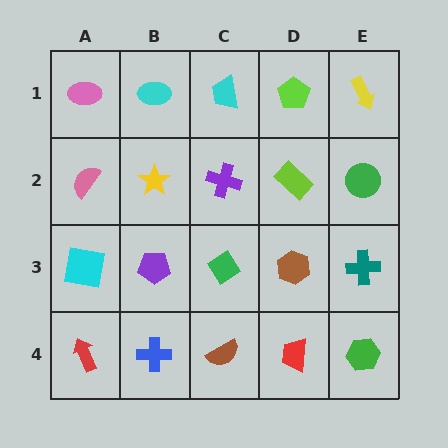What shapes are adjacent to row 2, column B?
A cyan ellipse (row 1, column B), a purple pentagon (row 3, column B), a pink semicircle (row 2, column A), a purple cross (row 2, column C).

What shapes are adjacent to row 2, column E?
A yellow arrow (row 1, column E), a teal cross (row 3, column E), a lime rectangle (row 2, column D).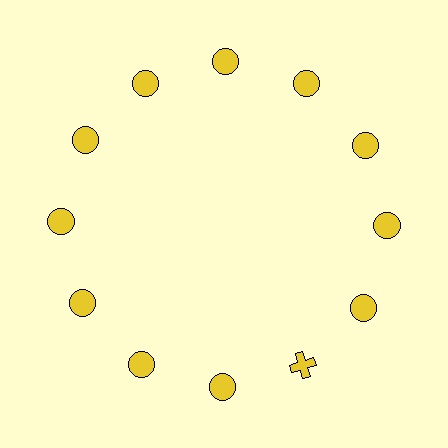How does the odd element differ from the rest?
It has a different shape: cross instead of circle.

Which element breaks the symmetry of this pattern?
The yellow cross at roughly the 5 o'clock position breaks the symmetry. All other shapes are yellow circles.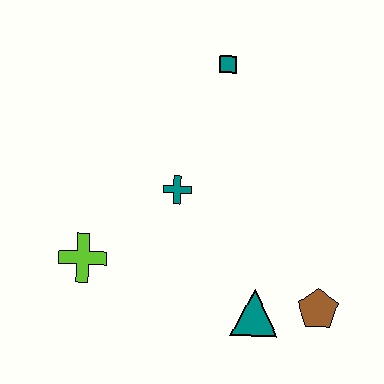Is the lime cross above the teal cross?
No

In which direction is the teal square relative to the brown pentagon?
The teal square is above the brown pentagon.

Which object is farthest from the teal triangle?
The teal square is farthest from the teal triangle.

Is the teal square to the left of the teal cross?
No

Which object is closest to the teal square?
The teal cross is closest to the teal square.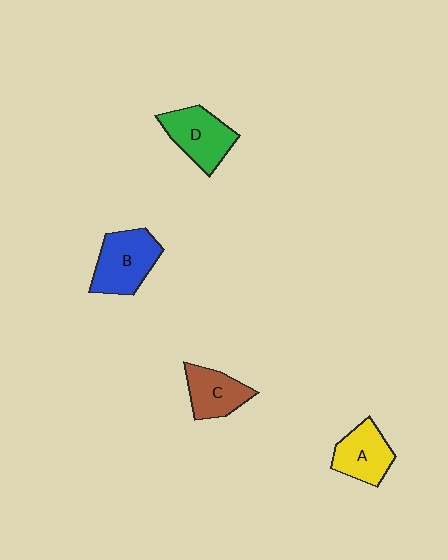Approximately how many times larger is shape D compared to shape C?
Approximately 1.3 times.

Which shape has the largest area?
Shape B (blue).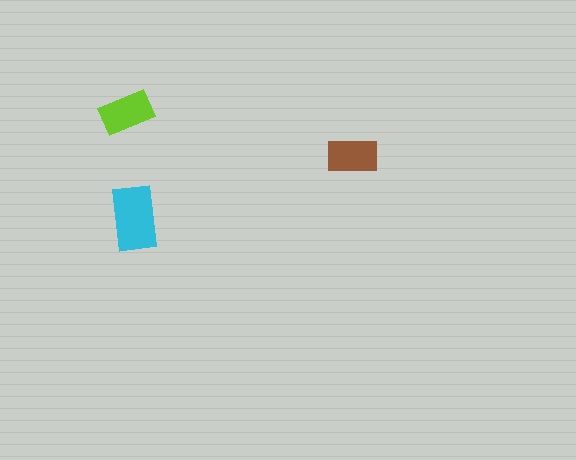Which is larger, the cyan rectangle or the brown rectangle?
The cyan one.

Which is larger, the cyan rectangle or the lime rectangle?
The cyan one.